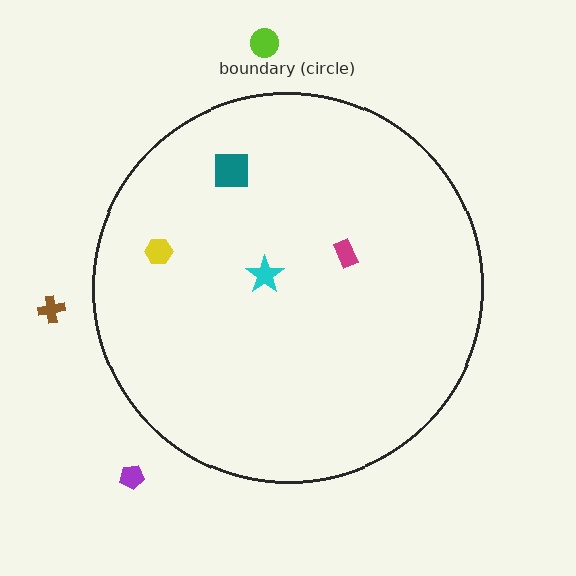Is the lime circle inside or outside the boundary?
Outside.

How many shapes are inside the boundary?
4 inside, 3 outside.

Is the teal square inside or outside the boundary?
Inside.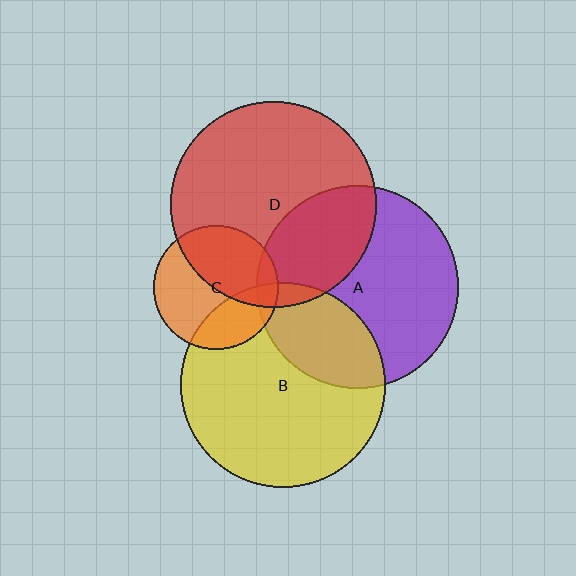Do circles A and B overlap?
Yes.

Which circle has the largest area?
Circle D (red).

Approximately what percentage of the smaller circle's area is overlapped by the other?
Approximately 30%.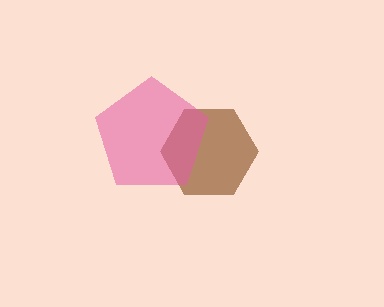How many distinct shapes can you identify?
There are 2 distinct shapes: a brown hexagon, a pink pentagon.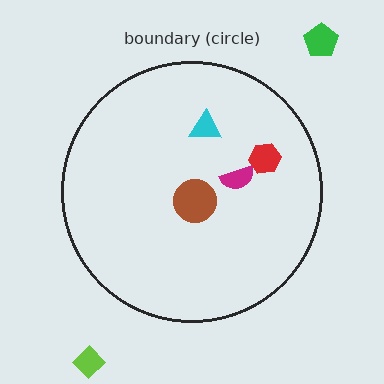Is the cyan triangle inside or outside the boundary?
Inside.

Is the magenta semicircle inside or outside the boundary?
Inside.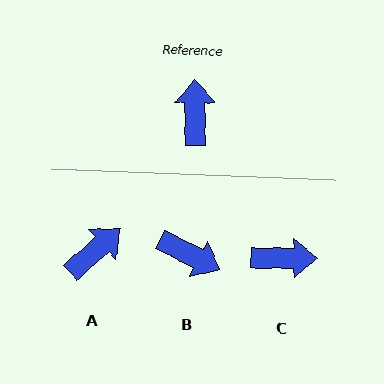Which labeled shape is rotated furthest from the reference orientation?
B, about 117 degrees away.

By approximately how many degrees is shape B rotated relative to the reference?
Approximately 117 degrees clockwise.